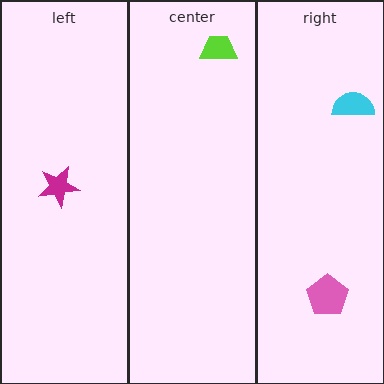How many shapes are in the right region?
2.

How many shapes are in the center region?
1.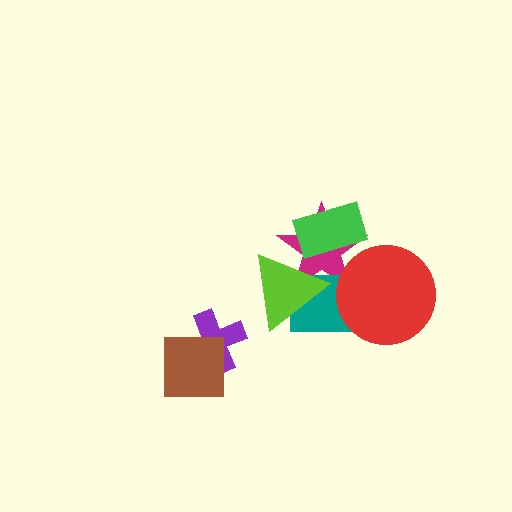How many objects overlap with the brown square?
1 object overlaps with the brown square.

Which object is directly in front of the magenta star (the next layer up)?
The green rectangle is directly in front of the magenta star.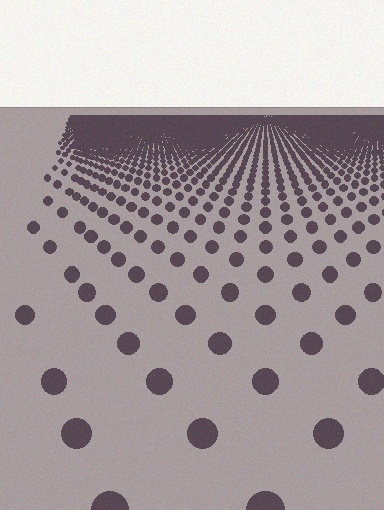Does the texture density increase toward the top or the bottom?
Density increases toward the top.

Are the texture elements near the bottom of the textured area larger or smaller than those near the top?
Larger. Near the bottom, elements are closer to the viewer and appear at a bigger on-screen size.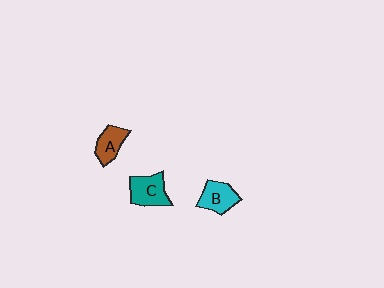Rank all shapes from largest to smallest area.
From largest to smallest: C (teal), B (cyan), A (brown).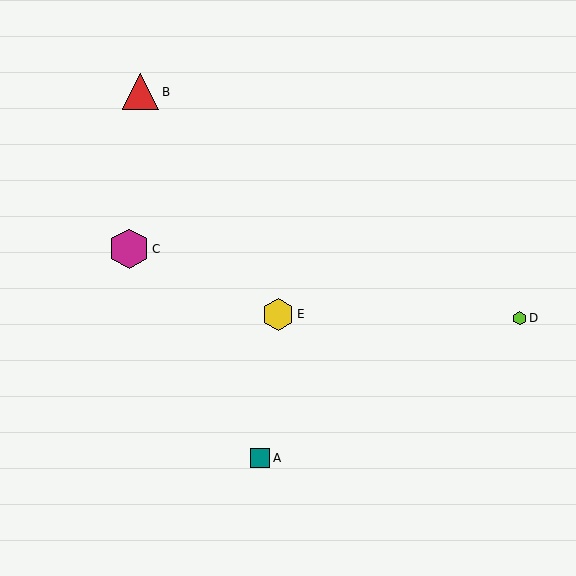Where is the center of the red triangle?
The center of the red triangle is at (141, 92).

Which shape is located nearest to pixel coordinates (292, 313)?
The yellow hexagon (labeled E) at (278, 314) is nearest to that location.